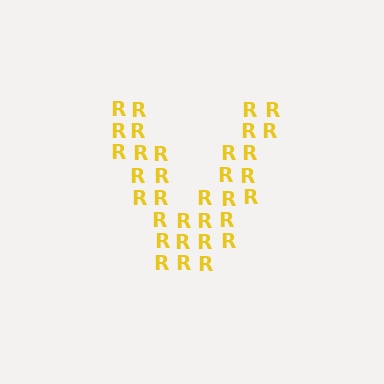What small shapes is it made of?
It is made of small letter R's.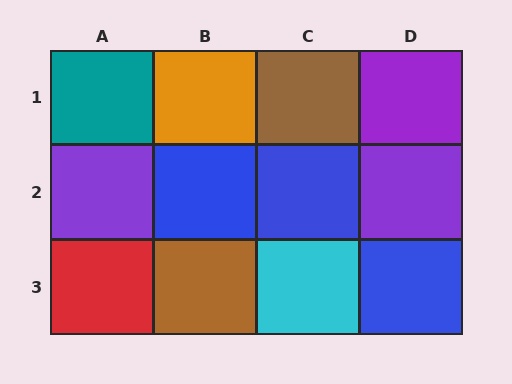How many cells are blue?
3 cells are blue.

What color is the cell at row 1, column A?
Teal.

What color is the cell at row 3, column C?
Cyan.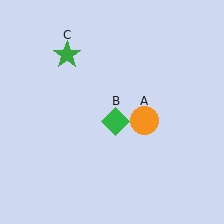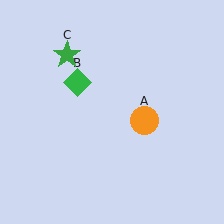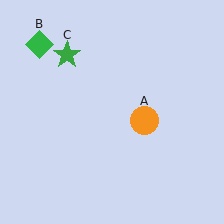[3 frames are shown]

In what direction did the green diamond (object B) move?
The green diamond (object B) moved up and to the left.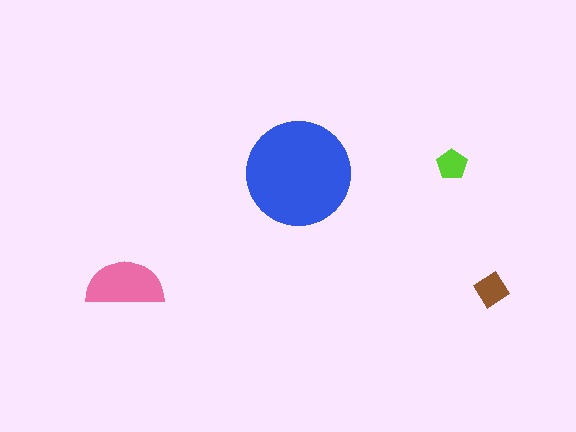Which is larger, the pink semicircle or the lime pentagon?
The pink semicircle.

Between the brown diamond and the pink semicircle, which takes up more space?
The pink semicircle.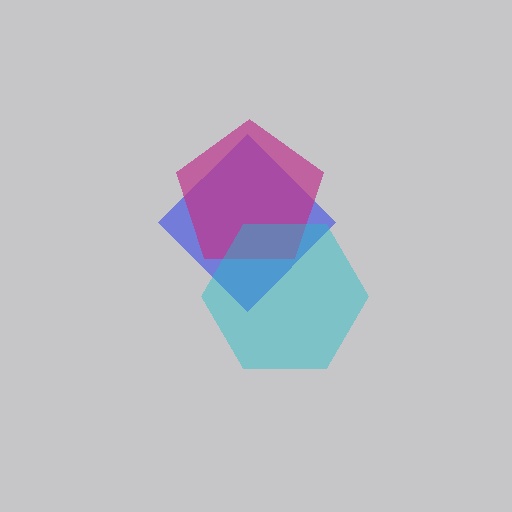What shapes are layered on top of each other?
The layered shapes are: a blue diamond, a magenta pentagon, a cyan hexagon.